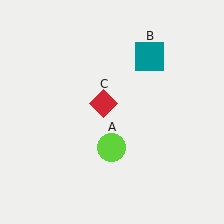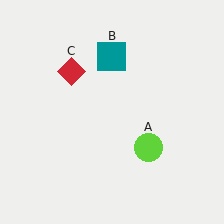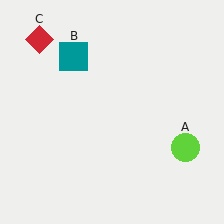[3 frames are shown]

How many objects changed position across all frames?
3 objects changed position: lime circle (object A), teal square (object B), red diamond (object C).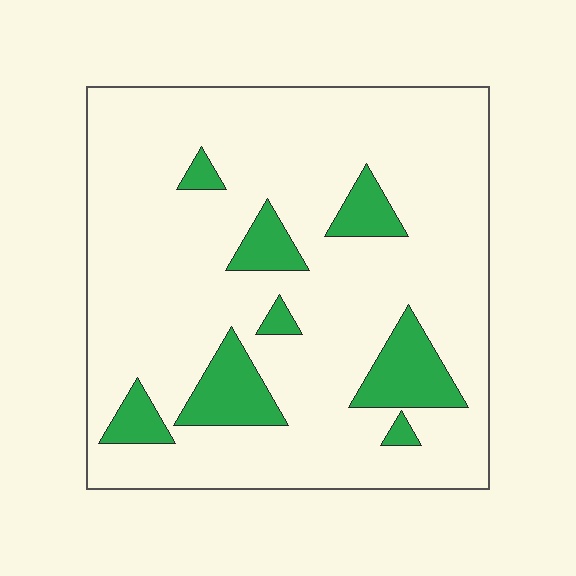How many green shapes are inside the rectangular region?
8.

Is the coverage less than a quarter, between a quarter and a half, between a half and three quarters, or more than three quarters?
Less than a quarter.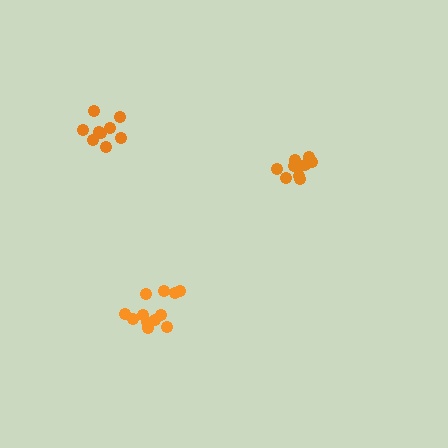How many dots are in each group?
Group 1: 10 dots, Group 2: 12 dots, Group 3: 10 dots (32 total).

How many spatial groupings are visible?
There are 3 spatial groupings.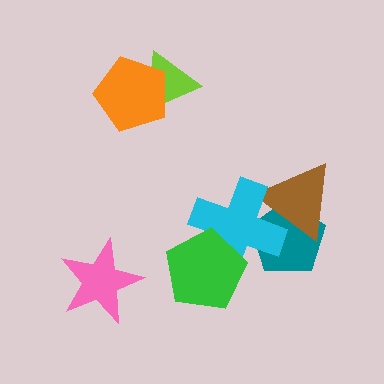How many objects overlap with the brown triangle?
2 objects overlap with the brown triangle.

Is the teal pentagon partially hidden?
Yes, it is partially covered by another shape.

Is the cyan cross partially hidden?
Yes, it is partially covered by another shape.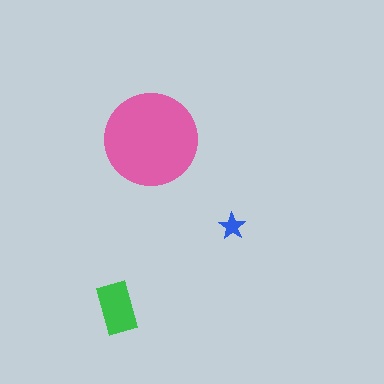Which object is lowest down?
The green rectangle is bottommost.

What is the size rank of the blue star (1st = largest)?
3rd.